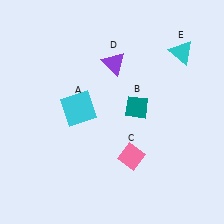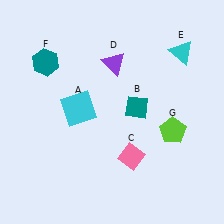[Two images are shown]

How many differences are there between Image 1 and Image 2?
There are 2 differences between the two images.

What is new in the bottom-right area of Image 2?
A lime pentagon (G) was added in the bottom-right area of Image 2.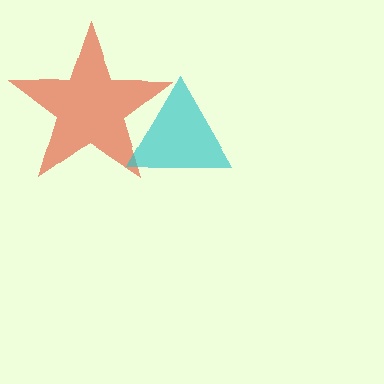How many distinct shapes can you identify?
There are 2 distinct shapes: a red star, a cyan triangle.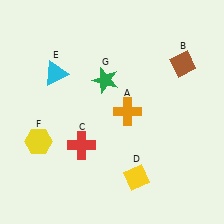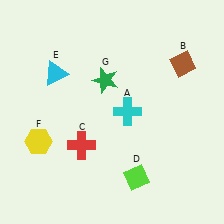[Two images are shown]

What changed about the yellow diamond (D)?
In Image 1, D is yellow. In Image 2, it changed to lime.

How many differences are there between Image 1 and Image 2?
There are 2 differences between the two images.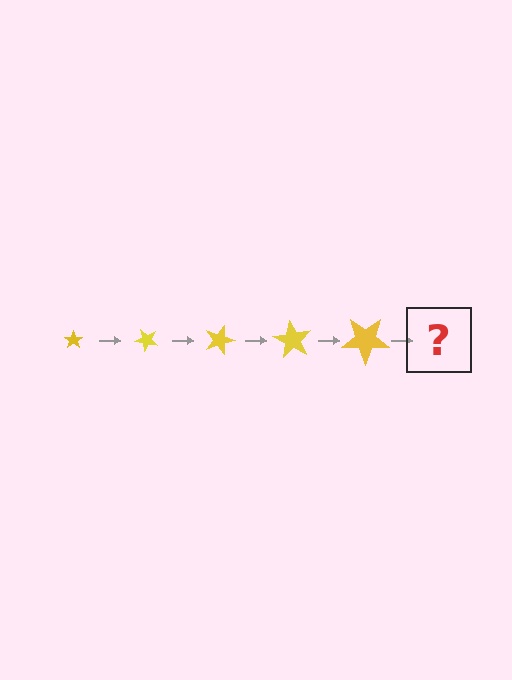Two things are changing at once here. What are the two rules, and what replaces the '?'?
The two rules are that the star grows larger each step and it rotates 45 degrees each step. The '?' should be a star, larger than the previous one and rotated 225 degrees from the start.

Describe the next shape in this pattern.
It should be a star, larger than the previous one and rotated 225 degrees from the start.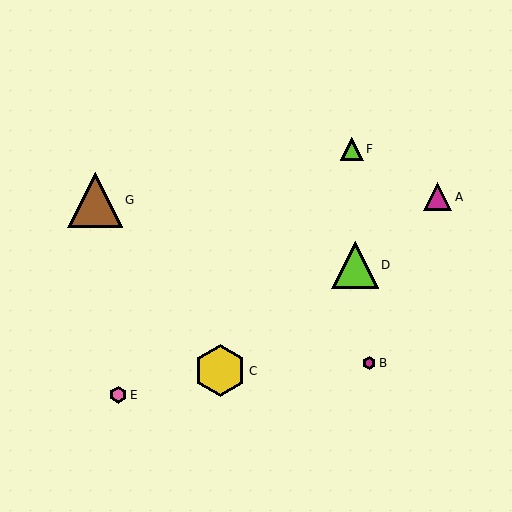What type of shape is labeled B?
Shape B is a magenta hexagon.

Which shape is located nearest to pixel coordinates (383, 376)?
The magenta hexagon (labeled B) at (369, 363) is nearest to that location.